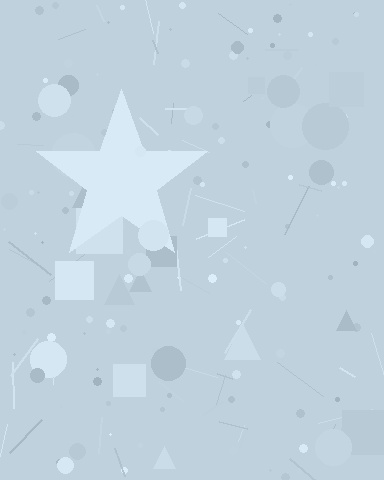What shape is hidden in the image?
A star is hidden in the image.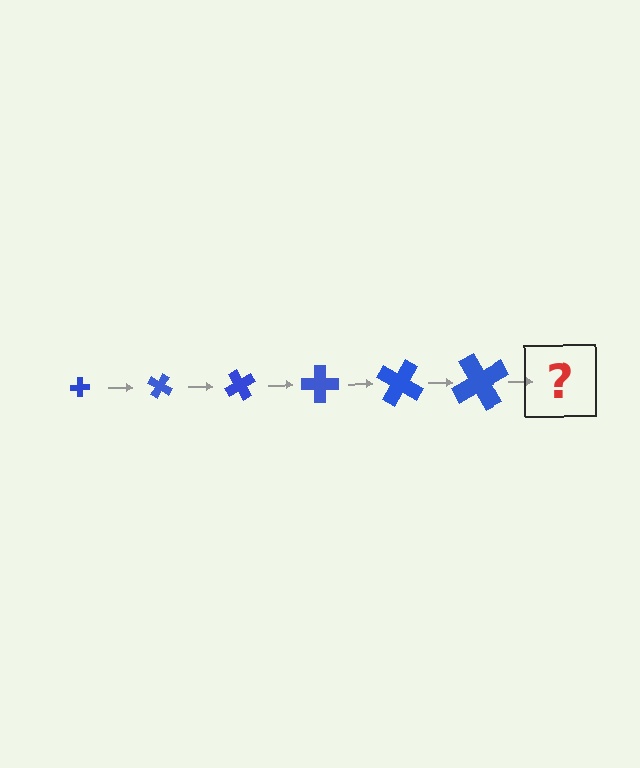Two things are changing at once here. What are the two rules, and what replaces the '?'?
The two rules are that the cross grows larger each step and it rotates 30 degrees each step. The '?' should be a cross, larger than the previous one and rotated 180 degrees from the start.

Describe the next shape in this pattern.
It should be a cross, larger than the previous one and rotated 180 degrees from the start.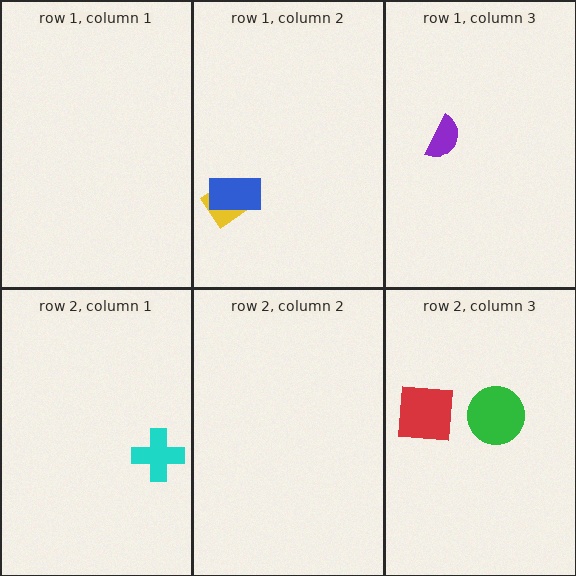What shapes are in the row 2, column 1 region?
The cyan cross.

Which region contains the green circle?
The row 2, column 3 region.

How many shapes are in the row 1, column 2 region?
2.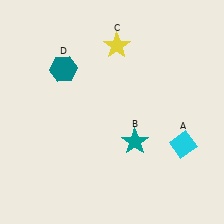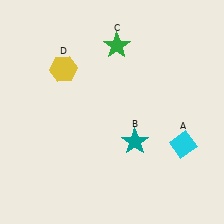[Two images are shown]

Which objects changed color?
C changed from yellow to green. D changed from teal to yellow.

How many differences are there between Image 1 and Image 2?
There are 2 differences between the two images.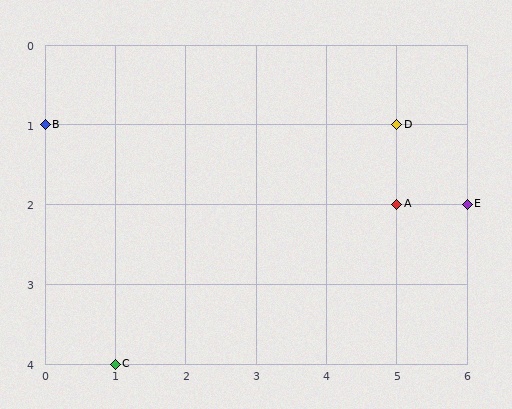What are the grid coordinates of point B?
Point B is at grid coordinates (0, 1).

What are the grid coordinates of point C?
Point C is at grid coordinates (1, 4).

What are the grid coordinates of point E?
Point E is at grid coordinates (6, 2).